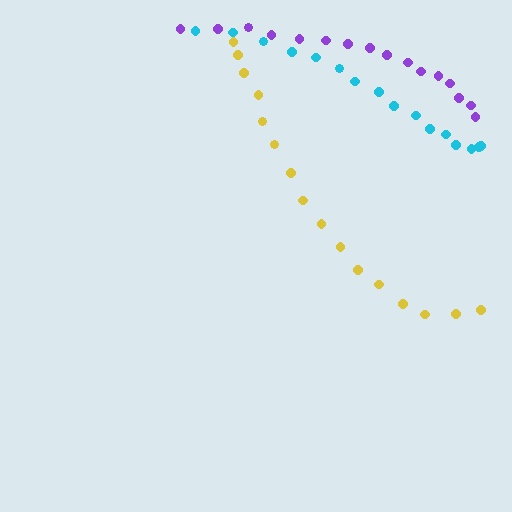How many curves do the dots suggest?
There are 3 distinct paths.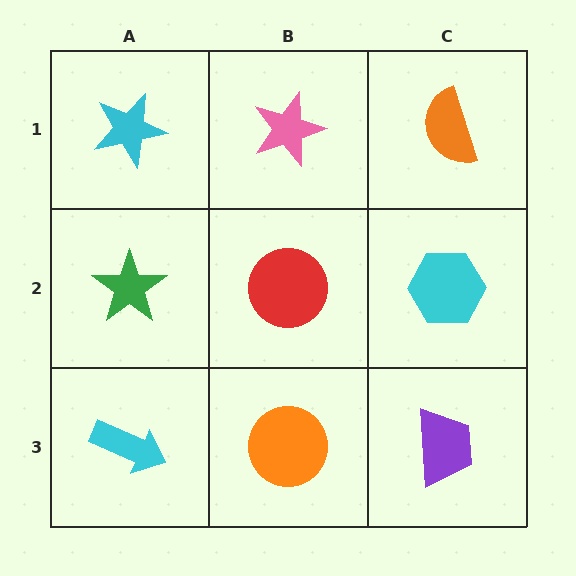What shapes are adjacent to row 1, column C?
A cyan hexagon (row 2, column C), a pink star (row 1, column B).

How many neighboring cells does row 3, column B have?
3.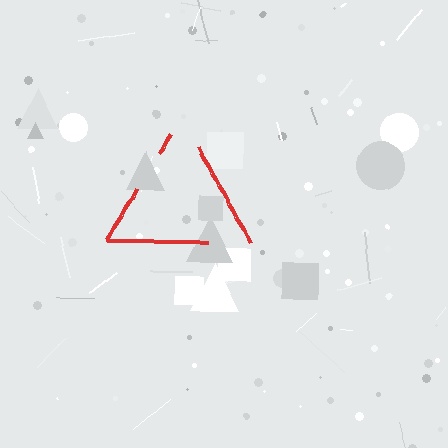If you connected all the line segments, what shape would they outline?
They would outline a triangle.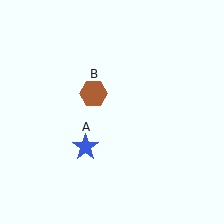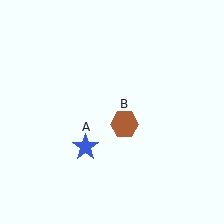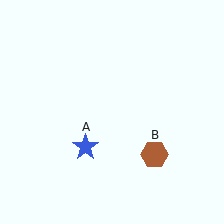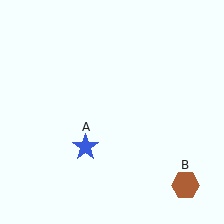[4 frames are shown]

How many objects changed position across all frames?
1 object changed position: brown hexagon (object B).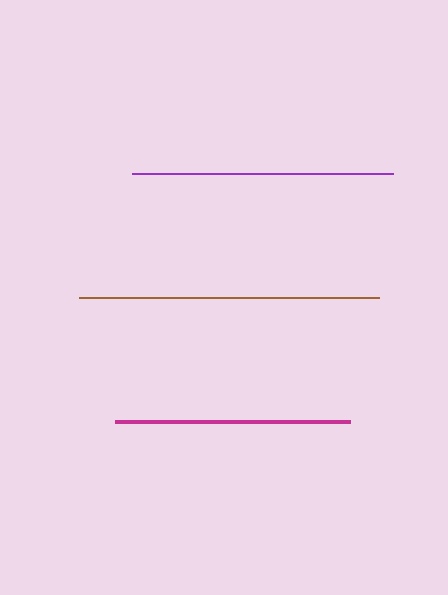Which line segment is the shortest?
The magenta line is the shortest at approximately 234 pixels.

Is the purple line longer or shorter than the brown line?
The brown line is longer than the purple line.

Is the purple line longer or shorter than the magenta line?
The purple line is longer than the magenta line.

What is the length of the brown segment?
The brown segment is approximately 300 pixels long.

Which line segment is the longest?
The brown line is the longest at approximately 300 pixels.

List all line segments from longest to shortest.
From longest to shortest: brown, purple, magenta.